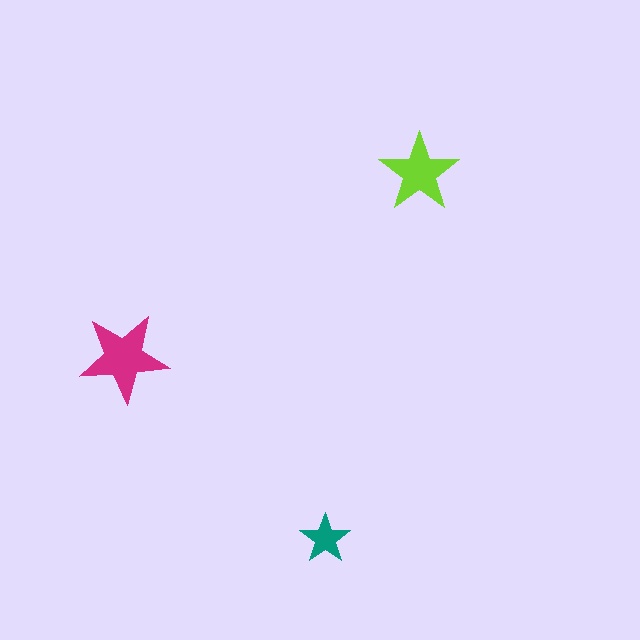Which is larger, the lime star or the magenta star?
The magenta one.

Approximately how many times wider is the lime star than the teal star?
About 1.5 times wider.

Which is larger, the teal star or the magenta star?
The magenta one.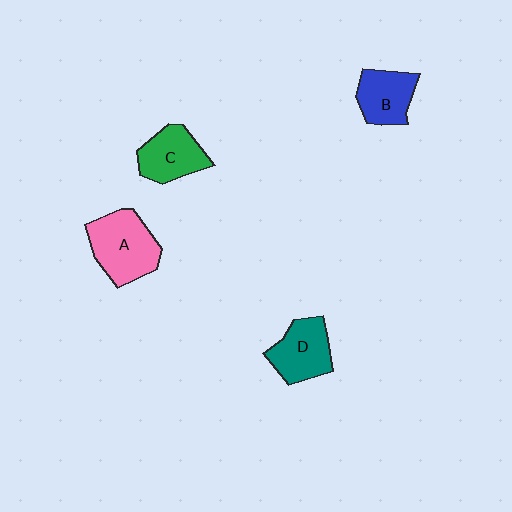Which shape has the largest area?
Shape A (pink).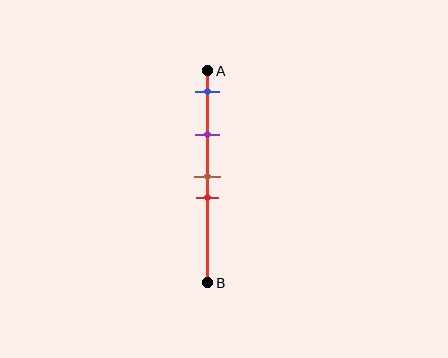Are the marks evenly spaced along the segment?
No, the marks are not evenly spaced.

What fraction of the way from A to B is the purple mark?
The purple mark is approximately 30% (0.3) of the way from A to B.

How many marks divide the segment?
There are 4 marks dividing the segment.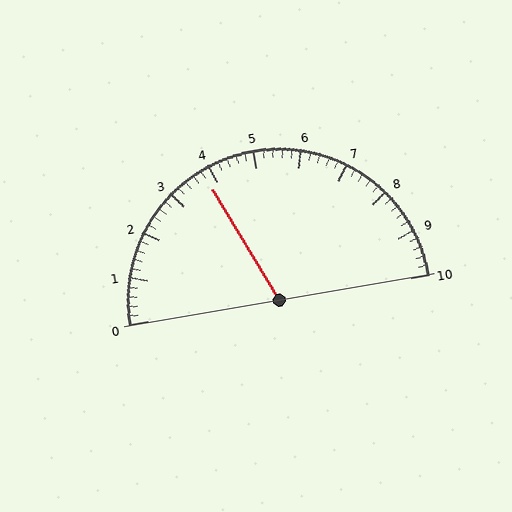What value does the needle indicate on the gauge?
The needle indicates approximately 3.8.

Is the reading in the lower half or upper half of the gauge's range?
The reading is in the lower half of the range (0 to 10).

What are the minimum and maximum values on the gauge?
The gauge ranges from 0 to 10.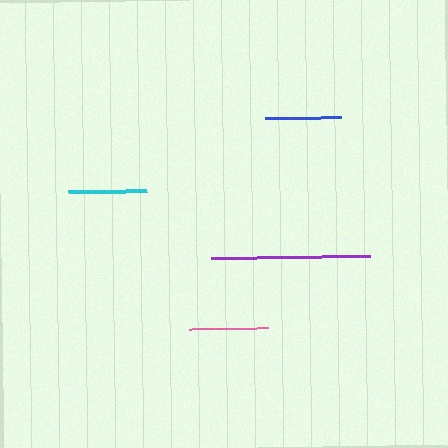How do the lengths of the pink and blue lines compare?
The pink and blue lines are approximately the same length.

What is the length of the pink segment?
The pink segment is approximately 78 pixels long.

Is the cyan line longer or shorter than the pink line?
The pink line is longer than the cyan line.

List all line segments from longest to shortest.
From longest to shortest: purple, pink, cyan, blue.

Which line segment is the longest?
The purple line is the longest at approximately 158 pixels.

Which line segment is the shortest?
The blue line is the shortest at approximately 76 pixels.